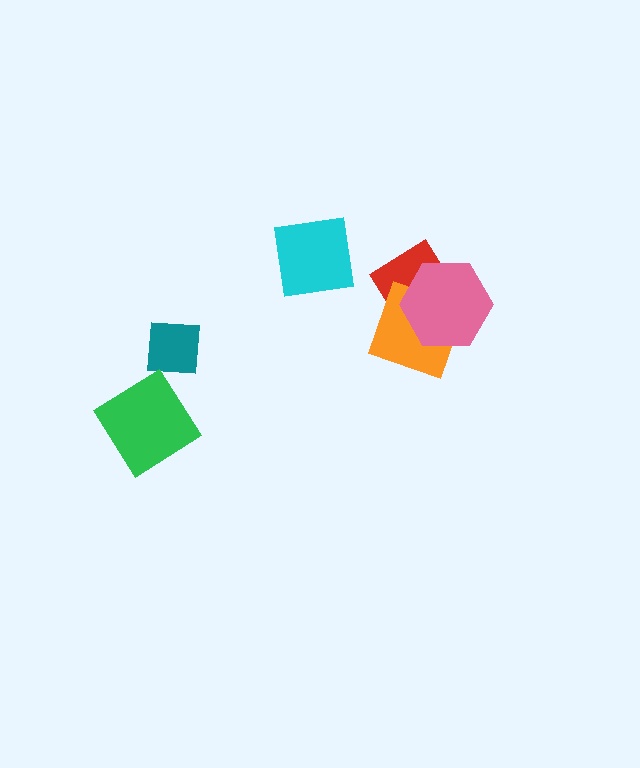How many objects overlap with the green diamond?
0 objects overlap with the green diamond.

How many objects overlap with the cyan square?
0 objects overlap with the cyan square.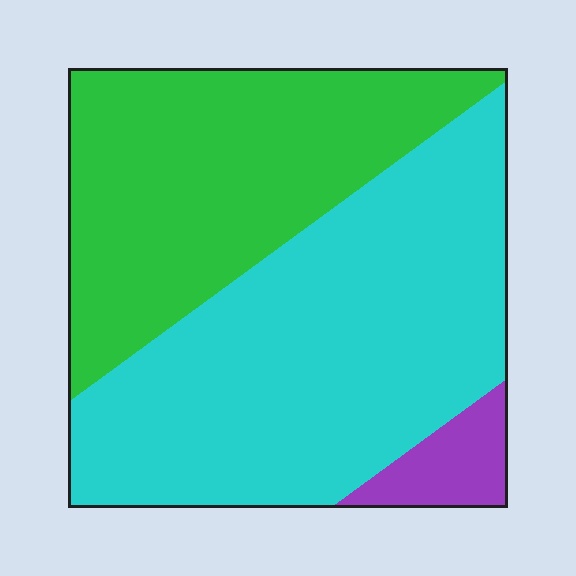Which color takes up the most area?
Cyan, at roughly 55%.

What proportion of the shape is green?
Green takes up about two fifths (2/5) of the shape.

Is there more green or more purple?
Green.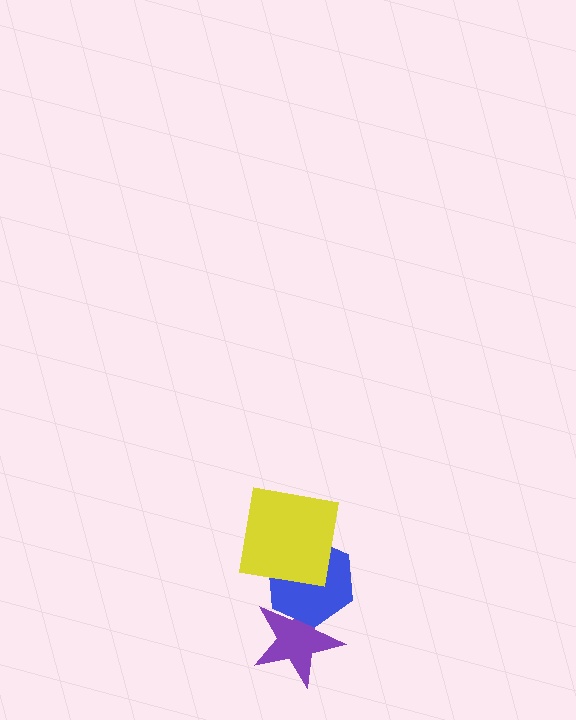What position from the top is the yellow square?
The yellow square is 1st from the top.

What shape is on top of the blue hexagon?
The yellow square is on top of the blue hexagon.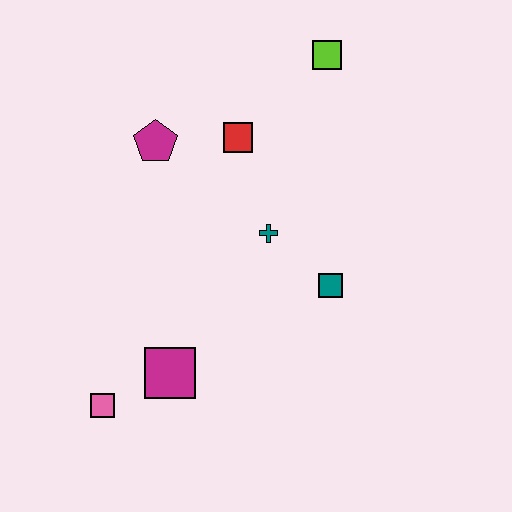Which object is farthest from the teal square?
The pink square is farthest from the teal square.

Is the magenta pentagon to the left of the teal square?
Yes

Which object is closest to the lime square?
The red square is closest to the lime square.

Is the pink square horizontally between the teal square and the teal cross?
No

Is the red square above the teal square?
Yes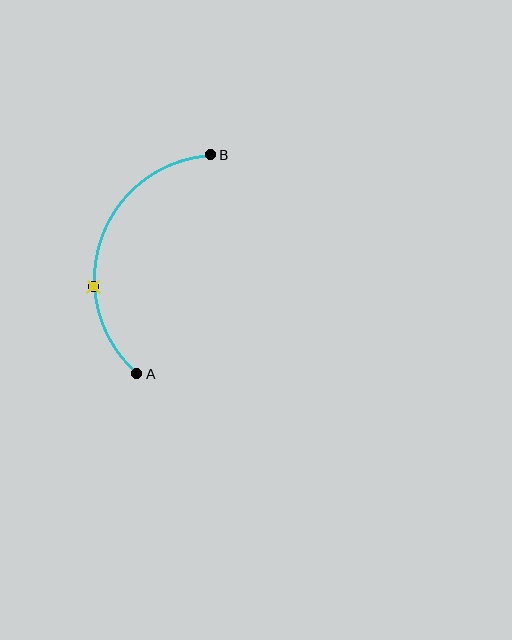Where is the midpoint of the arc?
The arc midpoint is the point on the curve farthest from the straight line joining A and B. It sits to the left of that line.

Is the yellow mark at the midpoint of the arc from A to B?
No. The yellow mark lies on the arc but is closer to endpoint A. The arc midpoint would be at the point on the curve equidistant along the arc from both A and B.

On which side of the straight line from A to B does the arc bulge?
The arc bulges to the left of the straight line connecting A and B.